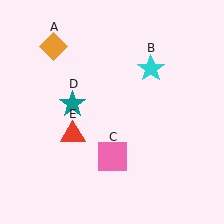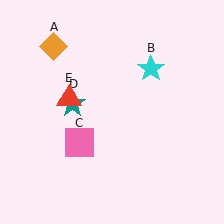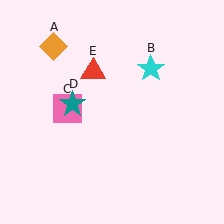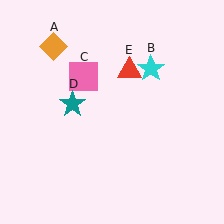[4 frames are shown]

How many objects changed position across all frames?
2 objects changed position: pink square (object C), red triangle (object E).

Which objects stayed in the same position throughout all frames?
Orange diamond (object A) and cyan star (object B) and teal star (object D) remained stationary.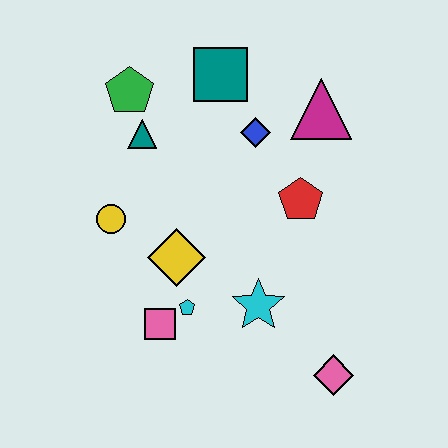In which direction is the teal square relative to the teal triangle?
The teal square is to the right of the teal triangle.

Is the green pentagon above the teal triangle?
Yes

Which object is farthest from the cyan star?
The green pentagon is farthest from the cyan star.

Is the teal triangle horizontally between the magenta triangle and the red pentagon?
No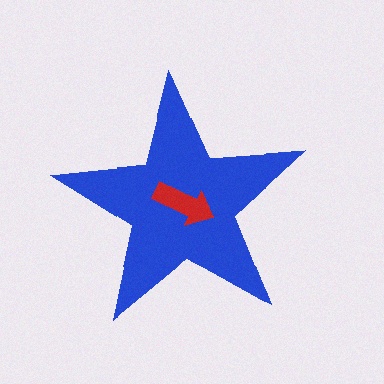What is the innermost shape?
The red arrow.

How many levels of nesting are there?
2.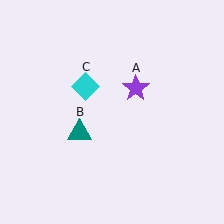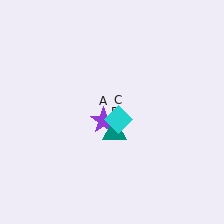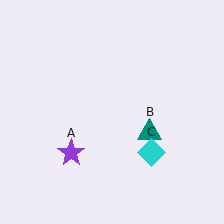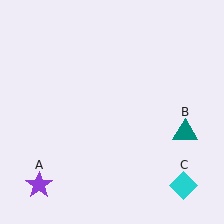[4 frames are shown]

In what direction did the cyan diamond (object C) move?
The cyan diamond (object C) moved down and to the right.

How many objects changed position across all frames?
3 objects changed position: purple star (object A), teal triangle (object B), cyan diamond (object C).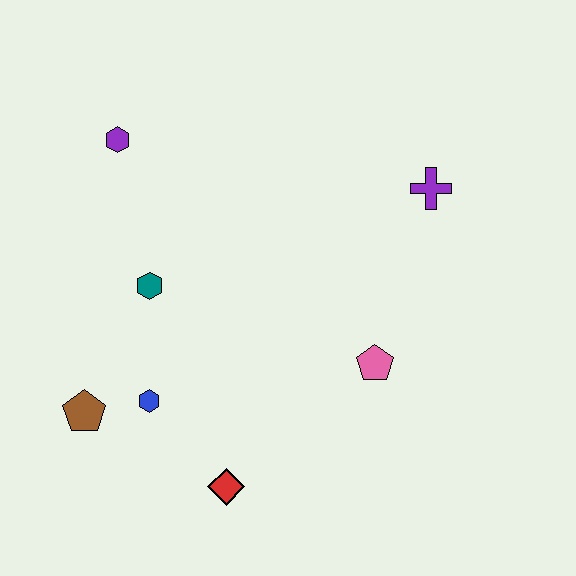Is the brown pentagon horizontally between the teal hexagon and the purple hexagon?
No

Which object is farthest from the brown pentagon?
The purple cross is farthest from the brown pentagon.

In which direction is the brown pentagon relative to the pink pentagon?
The brown pentagon is to the left of the pink pentagon.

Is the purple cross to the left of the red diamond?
No